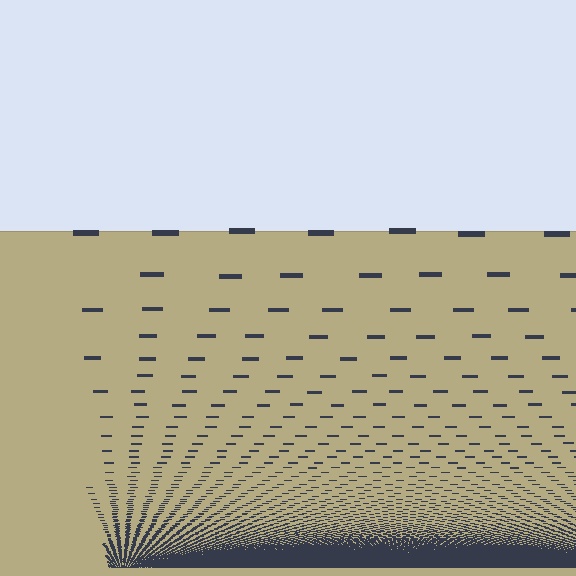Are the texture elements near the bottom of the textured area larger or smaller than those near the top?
Smaller. The gradient is inverted — elements near the bottom are smaller and denser.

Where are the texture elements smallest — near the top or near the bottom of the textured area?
Near the bottom.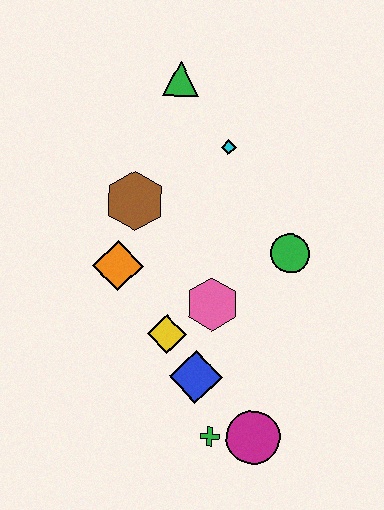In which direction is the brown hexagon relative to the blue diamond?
The brown hexagon is above the blue diamond.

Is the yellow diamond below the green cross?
No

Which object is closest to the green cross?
The magenta circle is closest to the green cross.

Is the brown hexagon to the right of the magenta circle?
No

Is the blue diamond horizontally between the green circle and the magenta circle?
No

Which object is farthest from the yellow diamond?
The green triangle is farthest from the yellow diamond.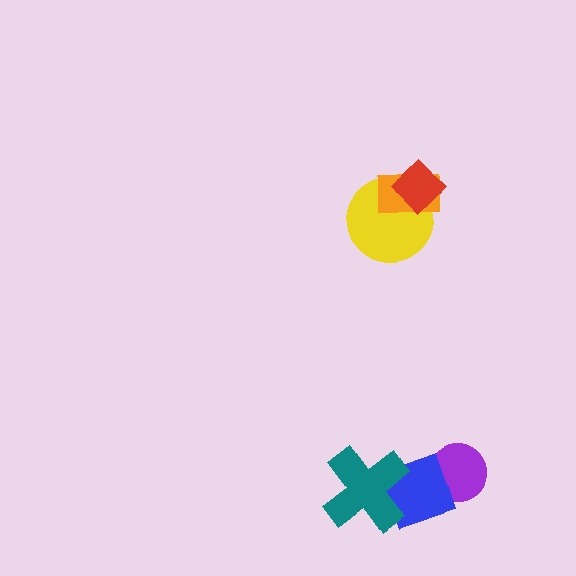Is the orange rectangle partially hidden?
Yes, it is partially covered by another shape.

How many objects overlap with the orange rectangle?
2 objects overlap with the orange rectangle.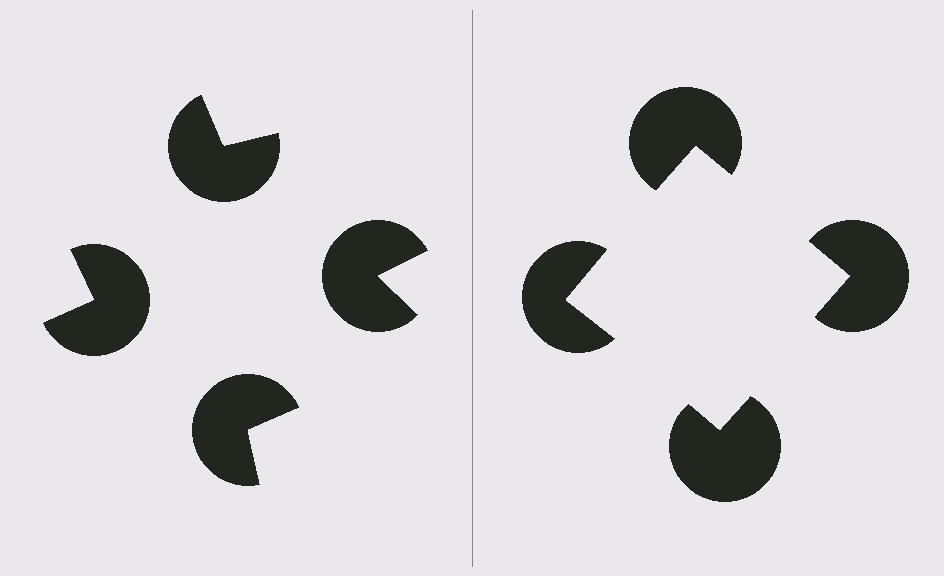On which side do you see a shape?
An illusory square appears on the right side. On the left side the wedge cuts are rotated, so no coherent shape forms.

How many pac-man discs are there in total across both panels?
8 — 4 on each side.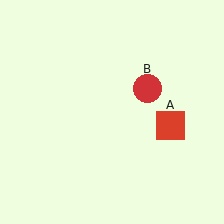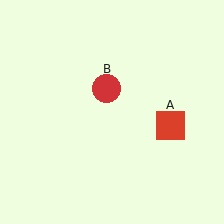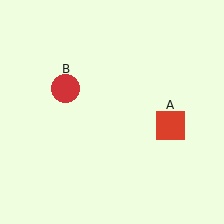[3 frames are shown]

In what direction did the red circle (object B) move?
The red circle (object B) moved left.